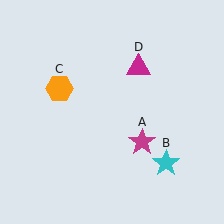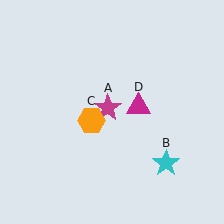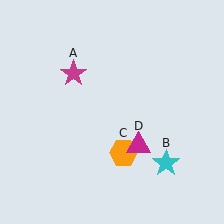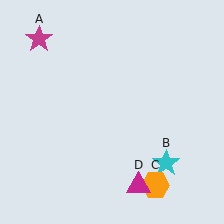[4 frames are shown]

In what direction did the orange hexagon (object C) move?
The orange hexagon (object C) moved down and to the right.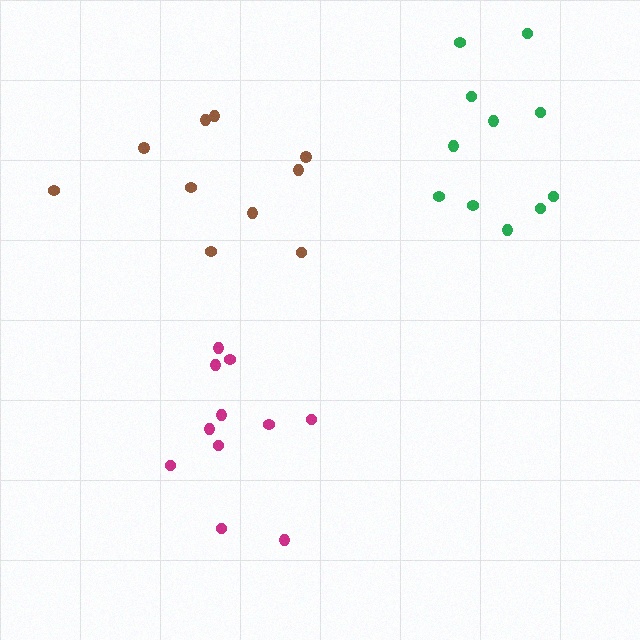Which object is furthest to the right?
The green cluster is rightmost.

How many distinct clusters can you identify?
There are 3 distinct clusters.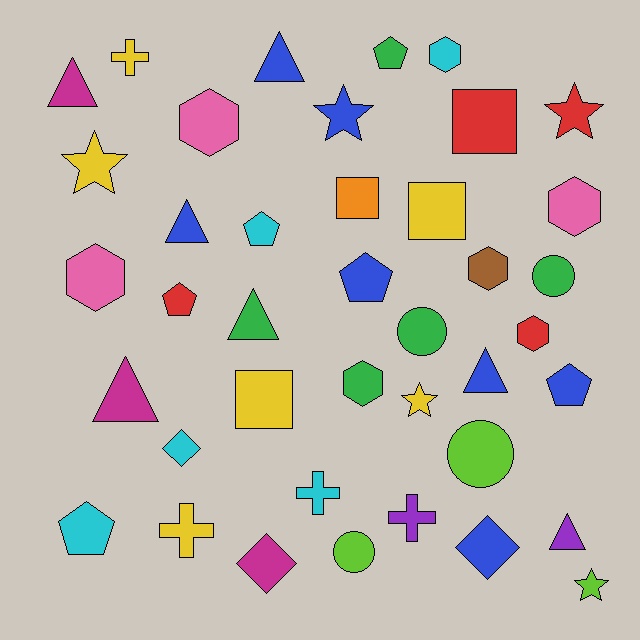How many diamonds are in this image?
There are 3 diamonds.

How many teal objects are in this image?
There are no teal objects.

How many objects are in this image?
There are 40 objects.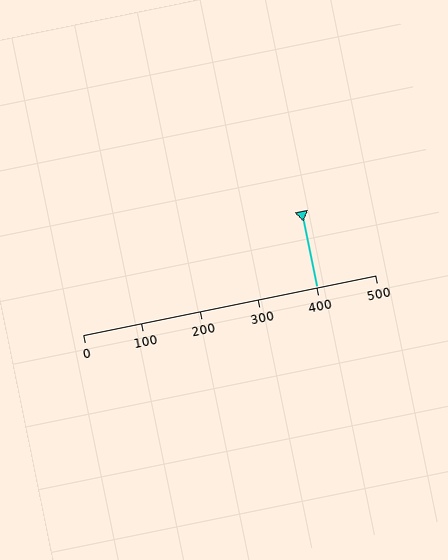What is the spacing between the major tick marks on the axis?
The major ticks are spaced 100 apart.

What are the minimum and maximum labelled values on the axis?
The axis runs from 0 to 500.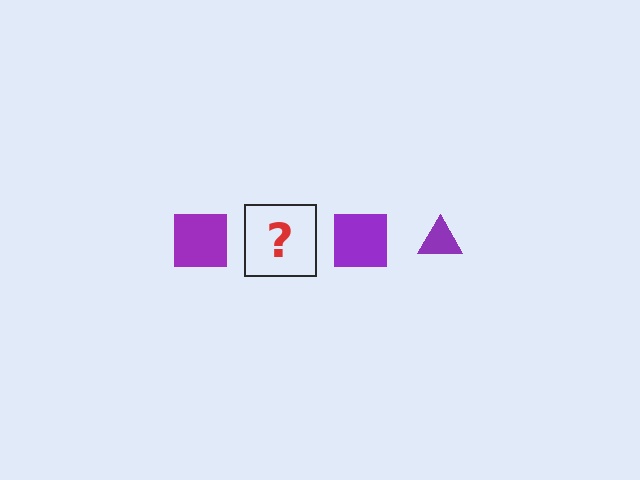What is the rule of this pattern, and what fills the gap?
The rule is that the pattern cycles through square, triangle shapes in purple. The gap should be filled with a purple triangle.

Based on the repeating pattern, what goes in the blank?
The blank should be a purple triangle.